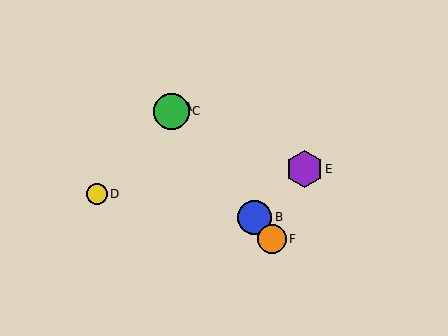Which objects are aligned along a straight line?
Objects A, B, C, F are aligned along a straight line.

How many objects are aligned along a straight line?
4 objects (A, B, C, F) are aligned along a straight line.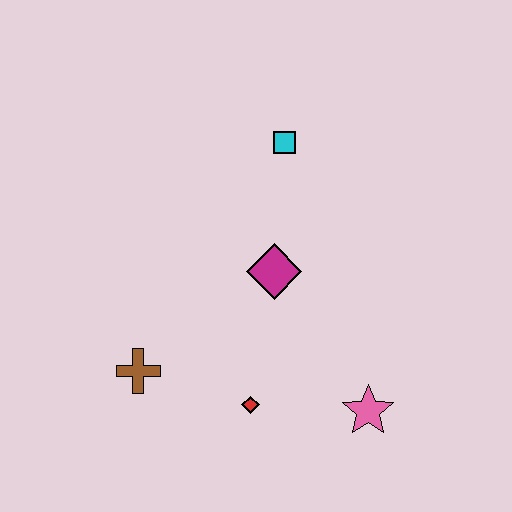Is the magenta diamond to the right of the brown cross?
Yes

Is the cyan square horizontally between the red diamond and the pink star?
Yes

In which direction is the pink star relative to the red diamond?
The pink star is to the right of the red diamond.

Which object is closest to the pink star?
The red diamond is closest to the pink star.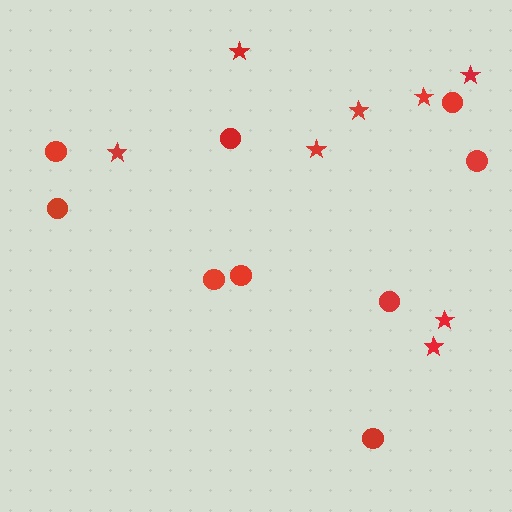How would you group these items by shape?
There are 2 groups: one group of circles (9) and one group of stars (8).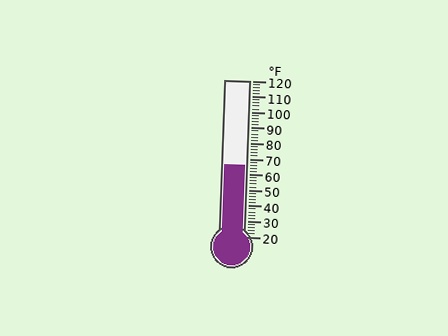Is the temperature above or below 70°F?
The temperature is below 70°F.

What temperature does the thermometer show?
The thermometer shows approximately 66°F.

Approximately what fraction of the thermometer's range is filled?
The thermometer is filled to approximately 45% of its range.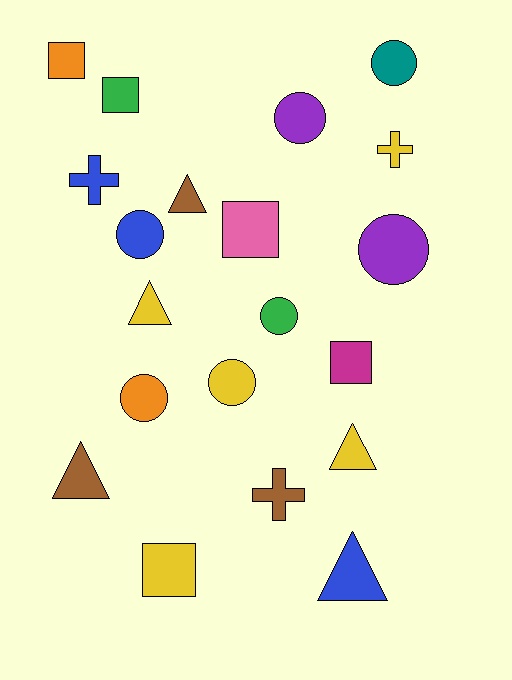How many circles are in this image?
There are 7 circles.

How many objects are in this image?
There are 20 objects.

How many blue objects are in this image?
There are 3 blue objects.